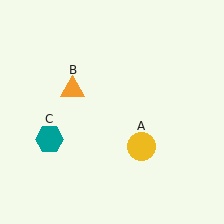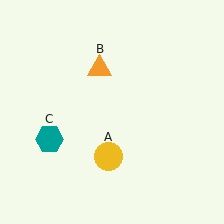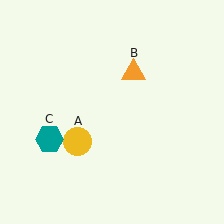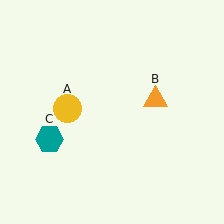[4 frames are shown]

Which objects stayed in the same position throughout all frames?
Teal hexagon (object C) remained stationary.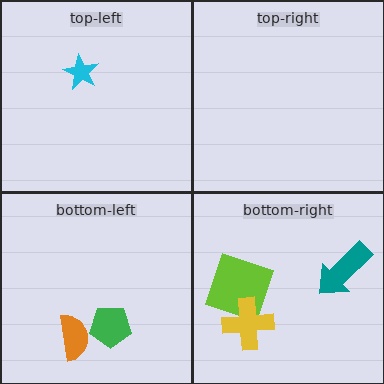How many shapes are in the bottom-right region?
3.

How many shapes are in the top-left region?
1.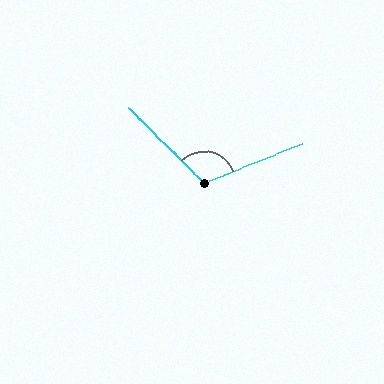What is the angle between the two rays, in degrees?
Approximately 113 degrees.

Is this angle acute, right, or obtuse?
It is obtuse.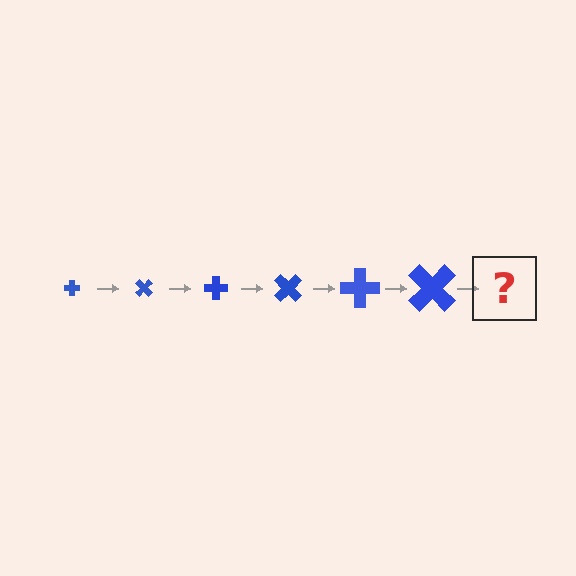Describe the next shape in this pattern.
It should be a cross, larger than the previous one and rotated 270 degrees from the start.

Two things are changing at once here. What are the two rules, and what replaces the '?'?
The two rules are that the cross grows larger each step and it rotates 45 degrees each step. The '?' should be a cross, larger than the previous one and rotated 270 degrees from the start.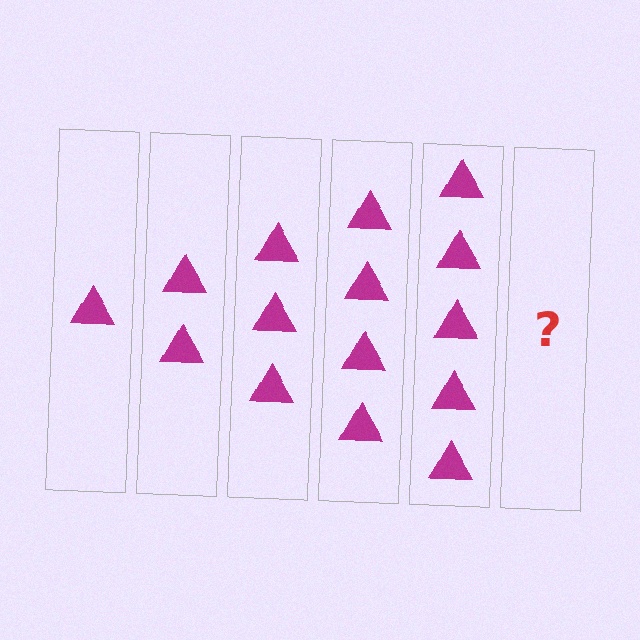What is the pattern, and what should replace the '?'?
The pattern is that each step adds one more triangle. The '?' should be 6 triangles.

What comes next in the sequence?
The next element should be 6 triangles.